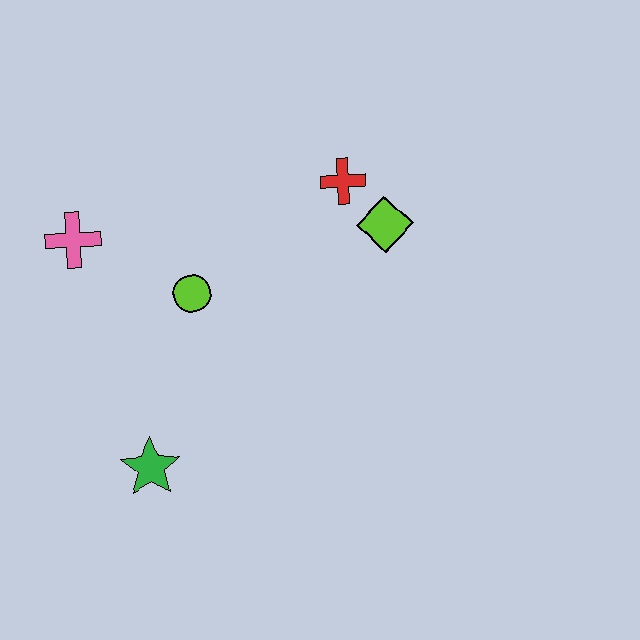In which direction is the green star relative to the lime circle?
The green star is below the lime circle.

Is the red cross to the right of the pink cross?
Yes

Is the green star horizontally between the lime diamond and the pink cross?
Yes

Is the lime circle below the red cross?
Yes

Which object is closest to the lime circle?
The pink cross is closest to the lime circle.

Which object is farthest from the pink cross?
The lime diamond is farthest from the pink cross.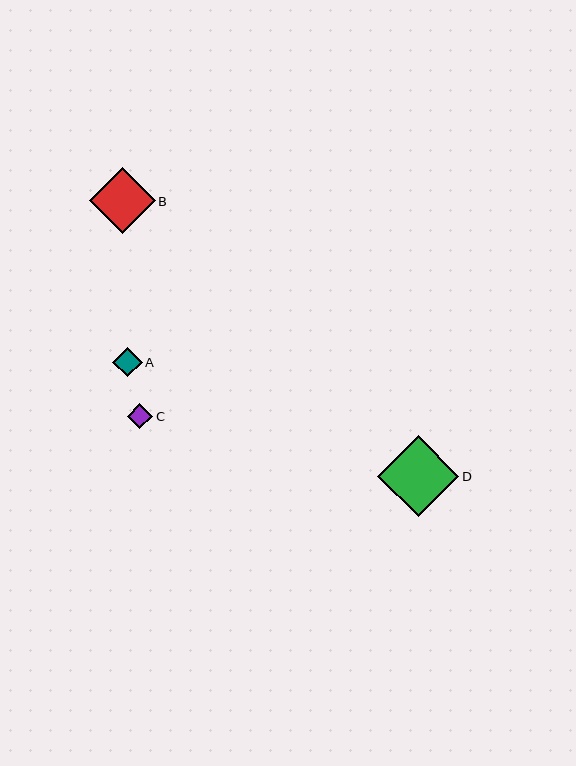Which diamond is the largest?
Diamond D is the largest with a size of approximately 81 pixels.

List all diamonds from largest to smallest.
From largest to smallest: D, B, A, C.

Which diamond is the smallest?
Diamond C is the smallest with a size of approximately 25 pixels.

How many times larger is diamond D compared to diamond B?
Diamond D is approximately 1.2 times the size of diamond B.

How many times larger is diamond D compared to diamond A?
Diamond D is approximately 2.7 times the size of diamond A.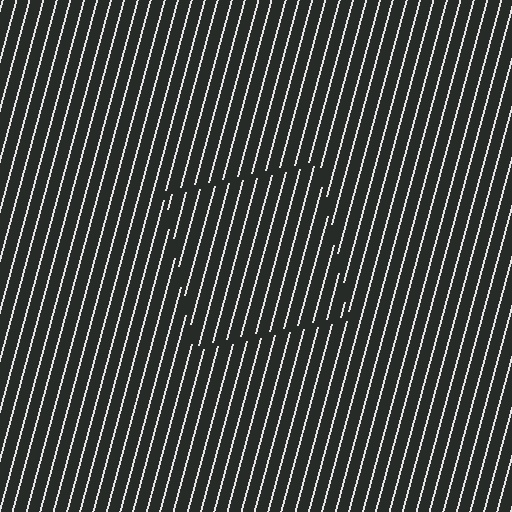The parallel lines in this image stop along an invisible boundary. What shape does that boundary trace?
An illusory square. The interior of the shape contains the same grating, shifted by half a period — the contour is defined by the phase discontinuity where line-ends from the inner and outer gratings abut.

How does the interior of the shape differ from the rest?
The interior of the shape contains the same grating, shifted by half a period — the contour is defined by the phase discontinuity where line-ends from the inner and outer gratings abut.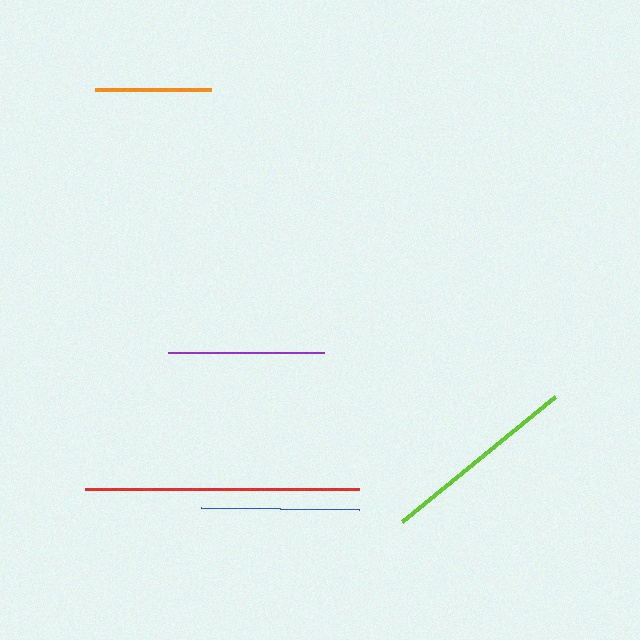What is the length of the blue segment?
The blue segment is approximately 157 pixels long.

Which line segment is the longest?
The red line is the longest at approximately 274 pixels.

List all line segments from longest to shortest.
From longest to shortest: red, lime, blue, purple, orange.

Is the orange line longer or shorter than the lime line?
The lime line is longer than the orange line.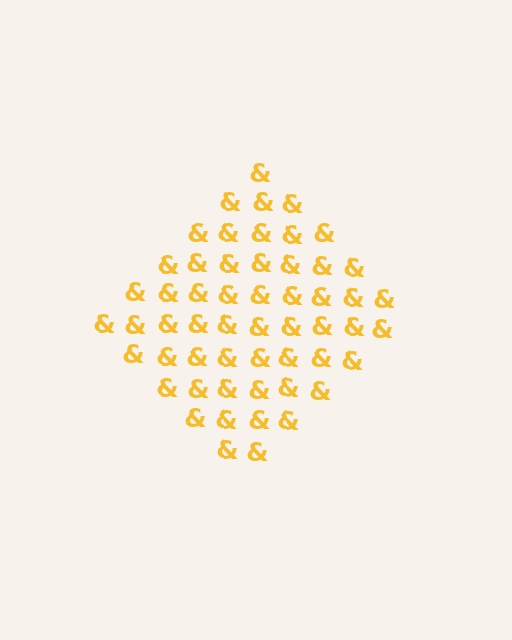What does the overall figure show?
The overall figure shows a diamond.